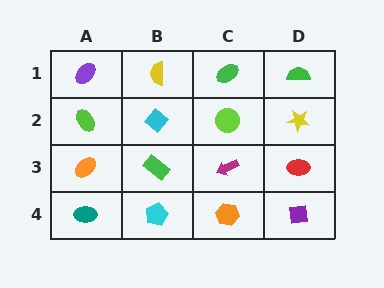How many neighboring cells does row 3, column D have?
3.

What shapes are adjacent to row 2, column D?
A green semicircle (row 1, column D), a red ellipse (row 3, column D), a lime circle (row 2, column C).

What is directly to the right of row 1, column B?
A green ellipse.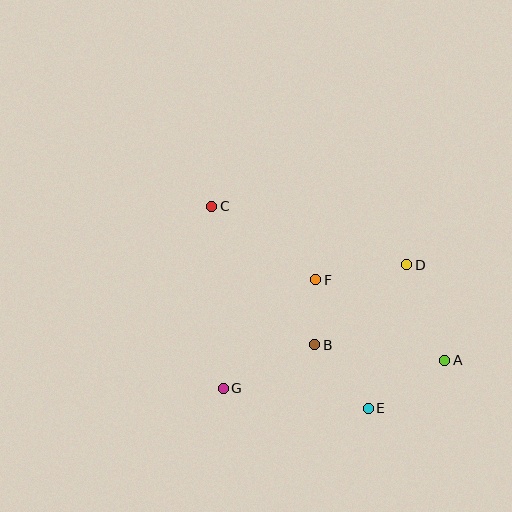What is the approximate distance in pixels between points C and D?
The distance between C and D is approximately 204 pixels.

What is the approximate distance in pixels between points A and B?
The distance between A and B is approximately 131 pixels.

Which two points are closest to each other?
Points B and F are closest to each other.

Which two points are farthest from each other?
Points A and C are farthest from each other.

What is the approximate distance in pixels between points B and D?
The distance between B and D is approximately 122 pixels.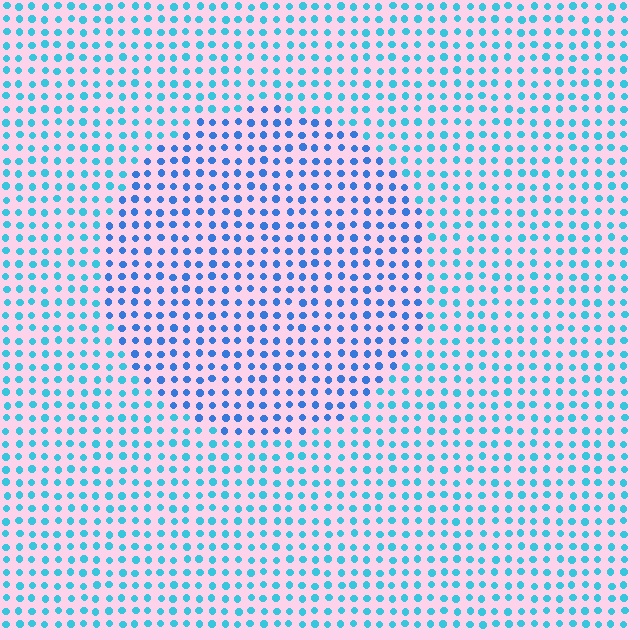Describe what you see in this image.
The image is filled with small cyan elements in a uniform arrangement. A circle-shaped region is visible where the elements are tinted to a slightly different hue, forming a subtle color boundary.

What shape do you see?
I see a circle.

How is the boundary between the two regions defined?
The boundary is defined purely by a slight shift in hue (about 28 degrees). Spacing, size, and orientation are identical on both sides.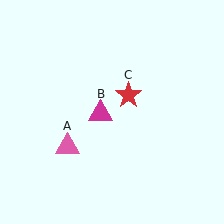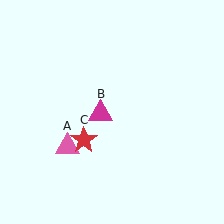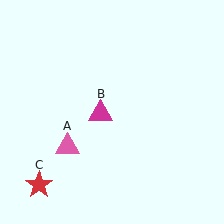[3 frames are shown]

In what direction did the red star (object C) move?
The red star (object C) moved down and to the left.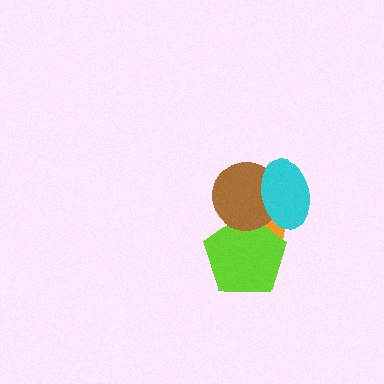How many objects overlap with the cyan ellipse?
2 objects overlap with the cyan ellipse.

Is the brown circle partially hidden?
Yes, it is partially covered by another shape.